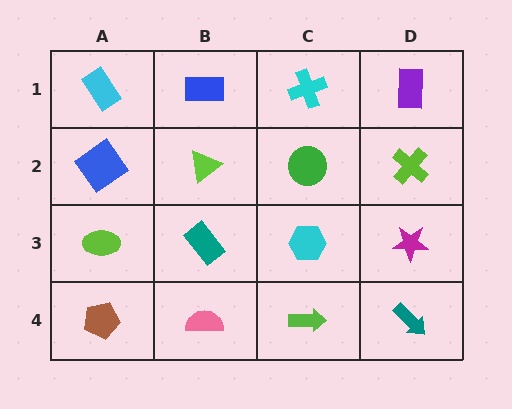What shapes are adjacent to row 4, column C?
A cyan hexagon (row 3, column C), a pink semicircle (row 4, column B), a teal arrow (row 4, column D).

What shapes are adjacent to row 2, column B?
A blue rectangle (row 1, column B), a teal rectangle (row 3, column B), a blue diamond (row 2, column A), a green circle (row 2, column C).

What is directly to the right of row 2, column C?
A lime cross.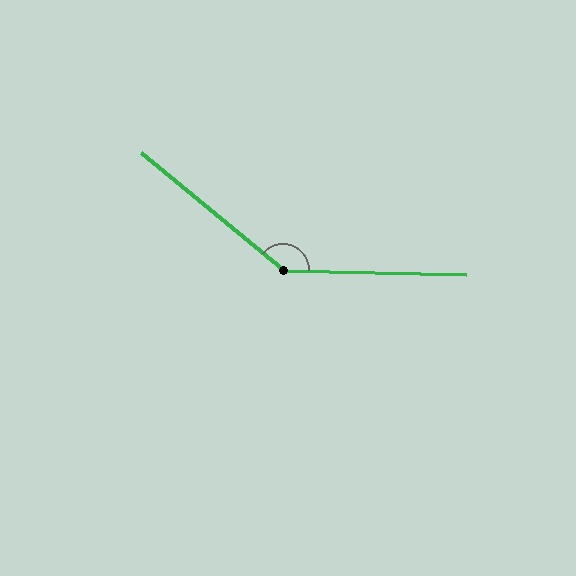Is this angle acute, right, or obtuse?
It is obtuse.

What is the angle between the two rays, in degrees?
Approximately 142 degrees.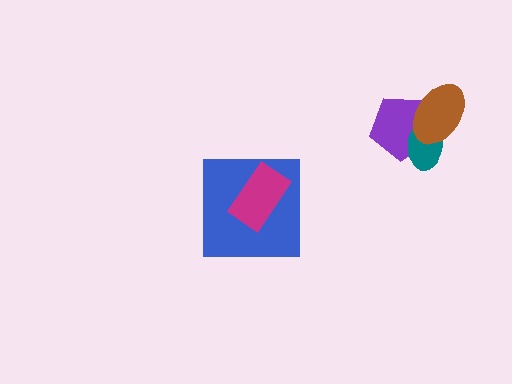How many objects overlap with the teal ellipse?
2 objects overlap with the teal ellipse.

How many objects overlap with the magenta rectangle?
1 object overlaps with the magenta rectangle.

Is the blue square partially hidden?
Yes, it is partially covered by another shape.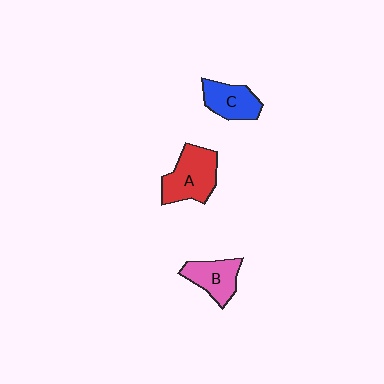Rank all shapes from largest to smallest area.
From largest to smallest: A (red), B (pink), C (blue).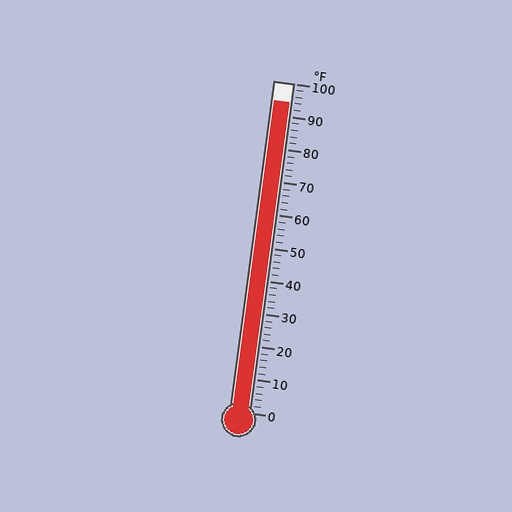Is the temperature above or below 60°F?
The temperature is above 60°F.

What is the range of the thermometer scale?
The thermometer scale ranges from 0°F to 100°F.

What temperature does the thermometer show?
The thermometer shows approximately 94°F.